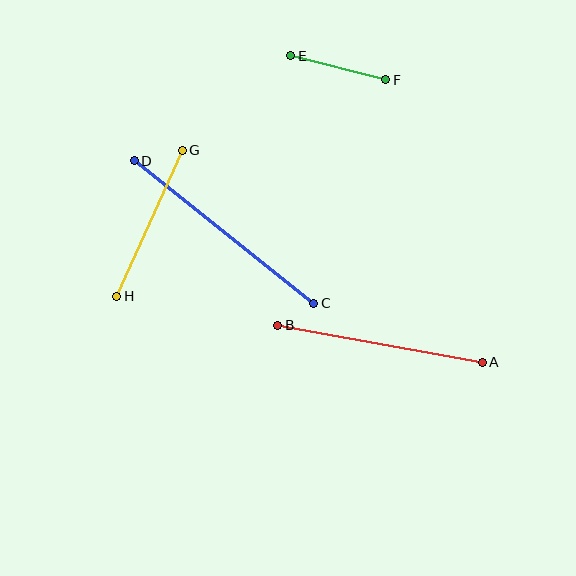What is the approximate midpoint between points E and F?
The midpoint is at approximately (338, 68) pixels.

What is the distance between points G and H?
The distance is approximately 160 pixels.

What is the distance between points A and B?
The distance is approximately 208 pixels.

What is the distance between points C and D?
The distance is approximately 229 pixels.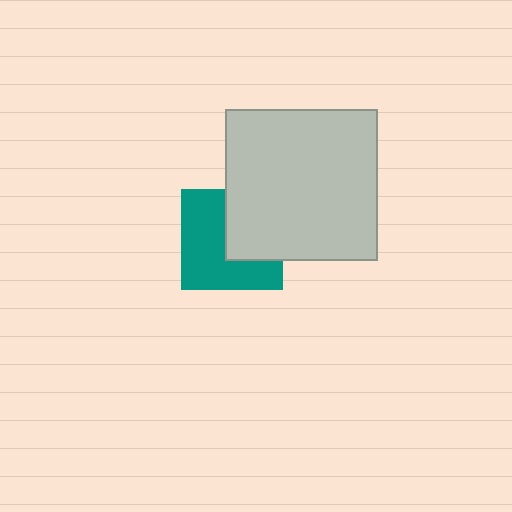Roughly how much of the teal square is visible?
About half of it is visible (roughly 59%).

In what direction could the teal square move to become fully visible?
The teal square could move toward the lower-left. That would shift it out from behind the light gray square entirely.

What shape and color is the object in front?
The object in front is a light gray square.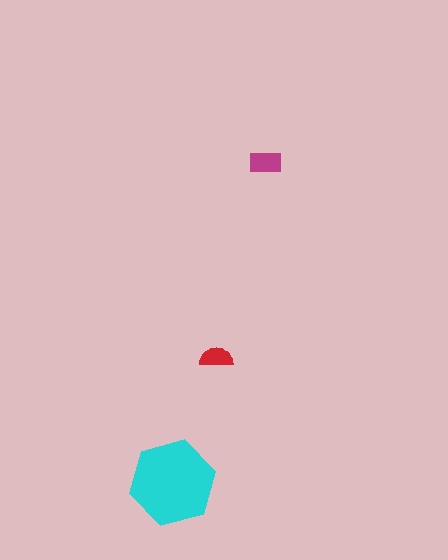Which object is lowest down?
The cyan hexagon is bottommost.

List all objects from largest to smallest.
The cyan hexagon, the magenta rectangle, the red semicircle.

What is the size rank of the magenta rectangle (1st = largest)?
2nd.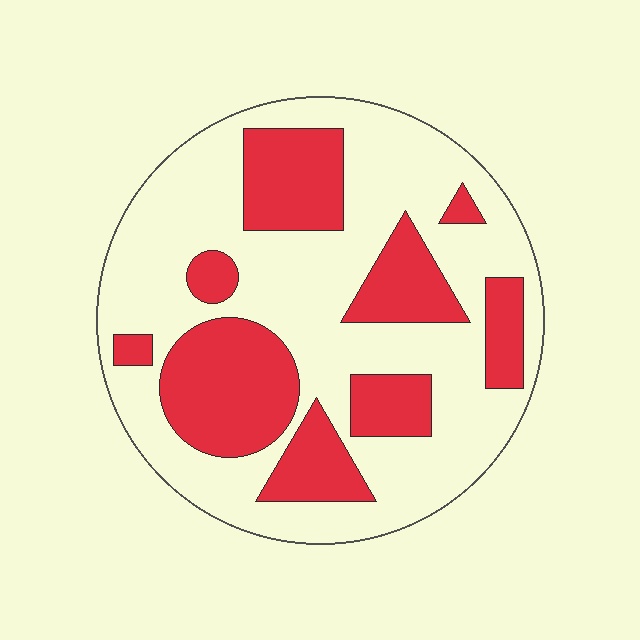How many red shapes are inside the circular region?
9.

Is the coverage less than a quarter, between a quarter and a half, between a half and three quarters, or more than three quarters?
Between a quarter and a half.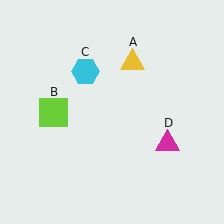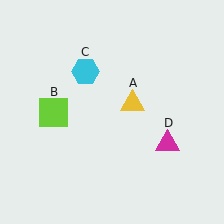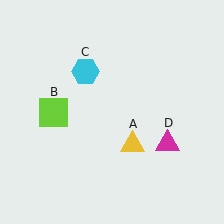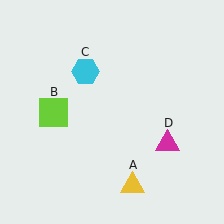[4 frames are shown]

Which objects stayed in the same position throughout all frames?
Lime square (object B) and cyan hexagon (object C) and magenta triangle (object D) remained stationary.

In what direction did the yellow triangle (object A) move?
The yellow triangle (object A) moved down.